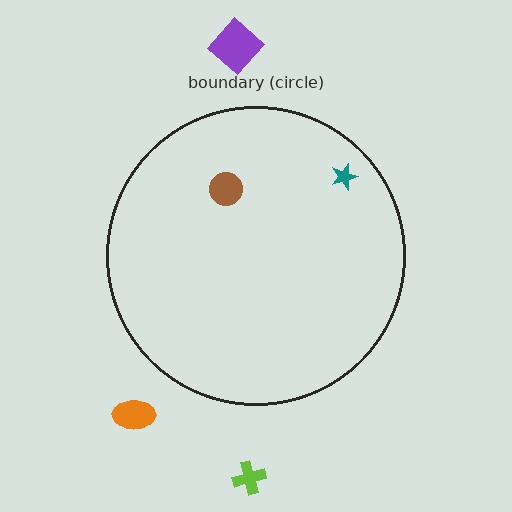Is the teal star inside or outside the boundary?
Inside.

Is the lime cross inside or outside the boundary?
Outside.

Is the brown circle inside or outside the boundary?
Inside.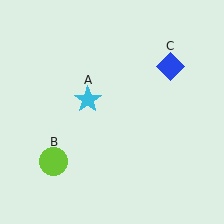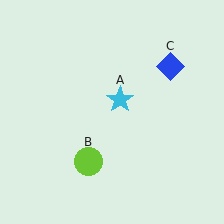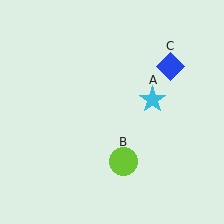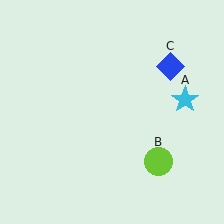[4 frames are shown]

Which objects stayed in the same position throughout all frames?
Blue diamond (object C) remained stationary.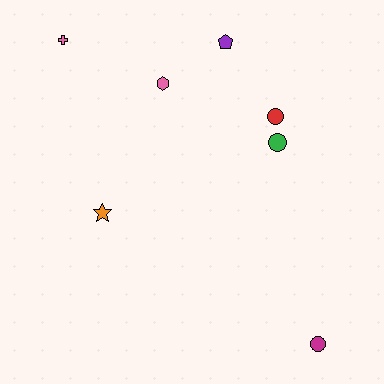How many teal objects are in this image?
There are no teal objects.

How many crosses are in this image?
There is 1 cross.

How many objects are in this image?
There are 7 objects.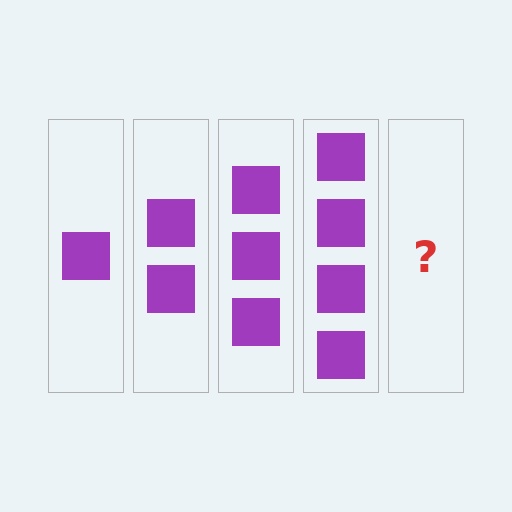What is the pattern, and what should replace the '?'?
The pattern is that each step adds one more square. The '?' should be 5 squares.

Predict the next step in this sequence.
The next step is 5 squares.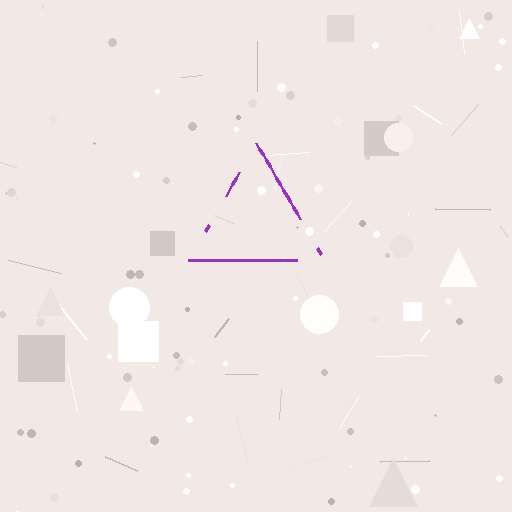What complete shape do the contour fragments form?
The contour fragments form a triangle.